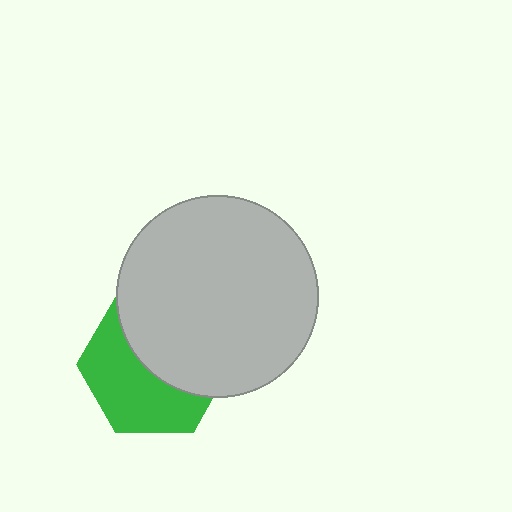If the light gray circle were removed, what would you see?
You would see the complete green hexagon.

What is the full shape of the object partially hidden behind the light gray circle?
The partially hidden object is a green hexagon.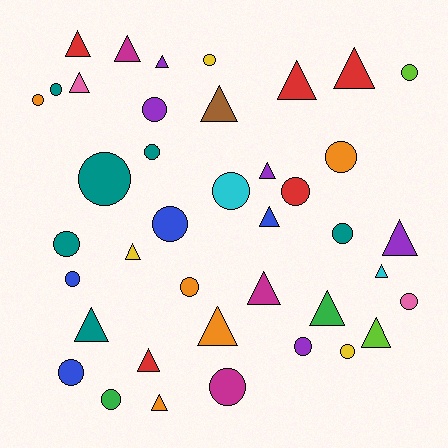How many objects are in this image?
There are 40 objects.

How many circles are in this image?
There are 21 circles.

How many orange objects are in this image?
There are 5 orange objects.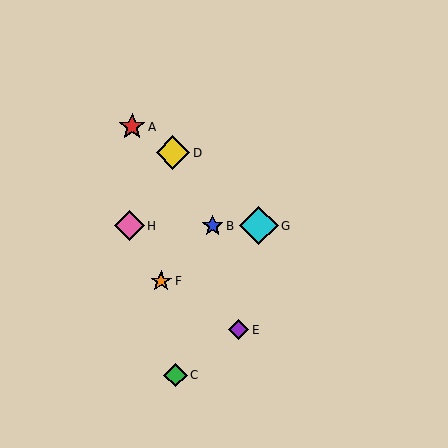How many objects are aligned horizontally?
3 objects (B, G, H) are aligned horizontally.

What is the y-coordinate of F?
Object F is at y≈281.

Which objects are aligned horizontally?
Objects B, G, H are aligned horizontally.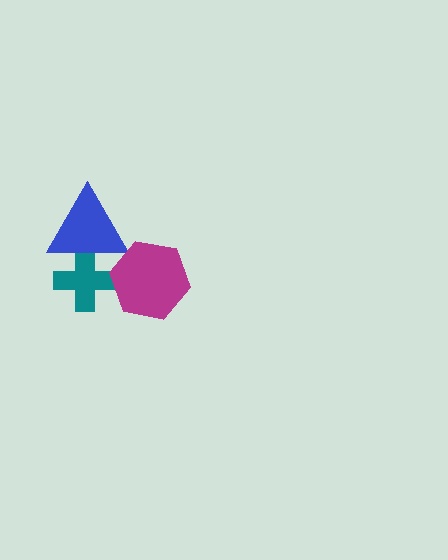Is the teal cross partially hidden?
Yes, it is partially covered by another shape.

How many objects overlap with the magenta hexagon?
1 object overlaps with the magenta hexagon.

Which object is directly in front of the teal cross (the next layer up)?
The blue triangle is directly in front of the teal cross.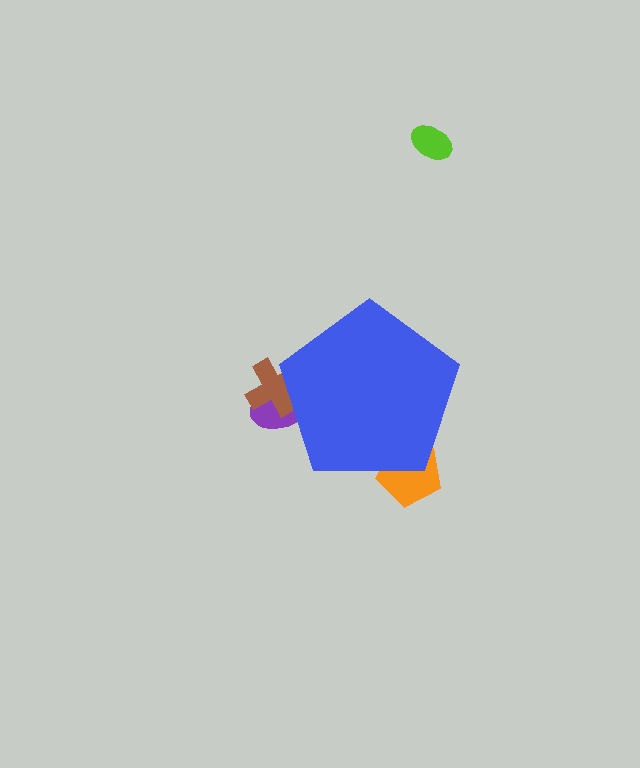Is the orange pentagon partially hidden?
Yes, the orange pentagon is partially hidden behind the blue pentagon.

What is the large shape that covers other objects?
A blue pentagon.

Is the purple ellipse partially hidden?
Yes, the purple ellipse is partially hidden behind the blue pentagon.